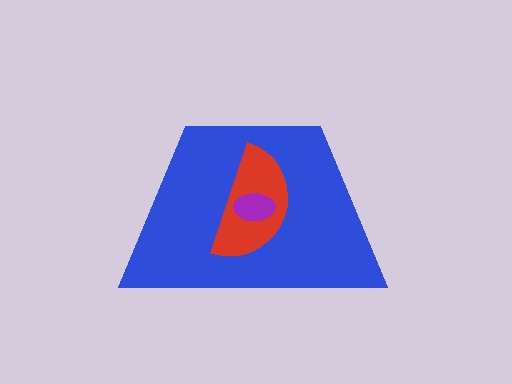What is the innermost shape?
The purple ellipse.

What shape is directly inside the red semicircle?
The purple ellipse.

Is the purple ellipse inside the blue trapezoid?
Yes.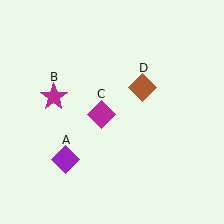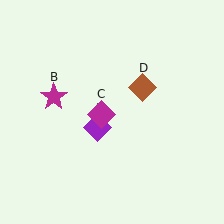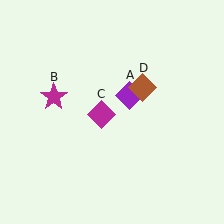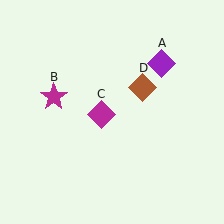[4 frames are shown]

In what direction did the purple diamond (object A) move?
The purple diamond (object A) moved up and to the right.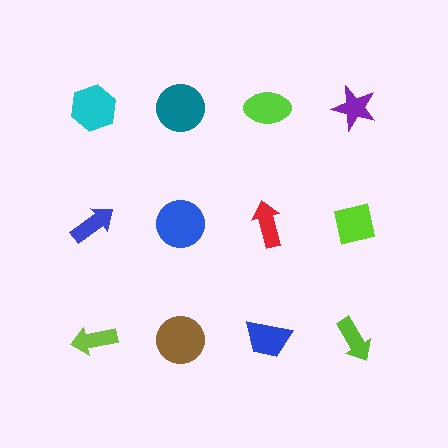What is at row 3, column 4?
A lime arrow.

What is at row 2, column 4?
A lime square.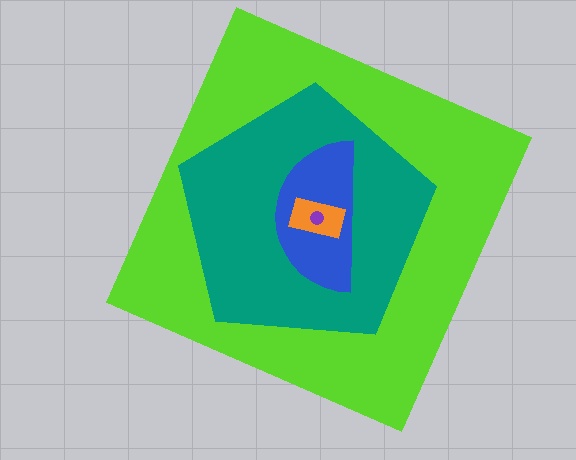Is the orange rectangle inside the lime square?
Yes.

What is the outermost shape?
The lime square.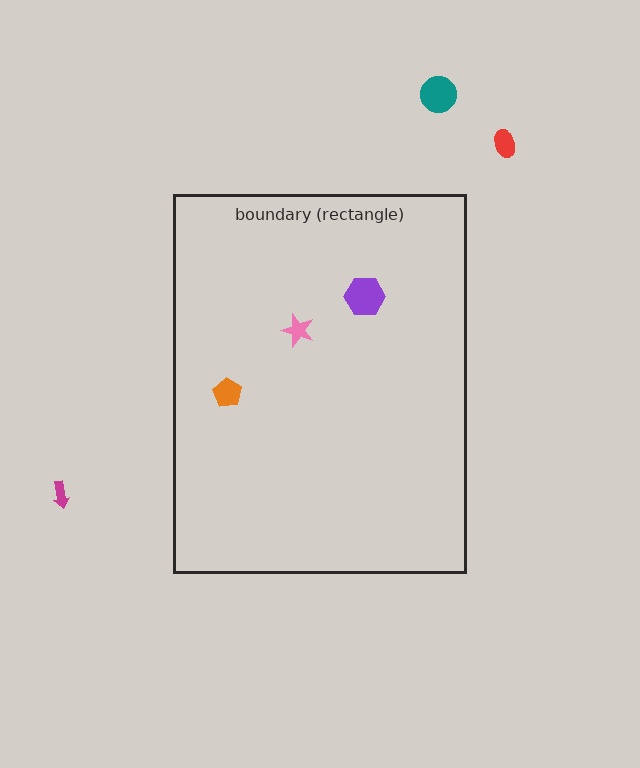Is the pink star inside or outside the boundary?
Inside.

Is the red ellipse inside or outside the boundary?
Outside.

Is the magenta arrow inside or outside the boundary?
Outside.